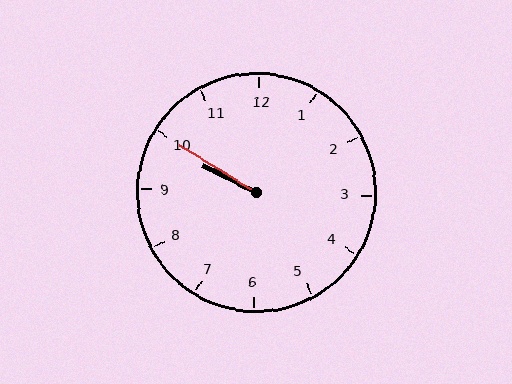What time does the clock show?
9:50.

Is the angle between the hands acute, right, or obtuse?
It is acute.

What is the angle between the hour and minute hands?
Approximately 5 degrees.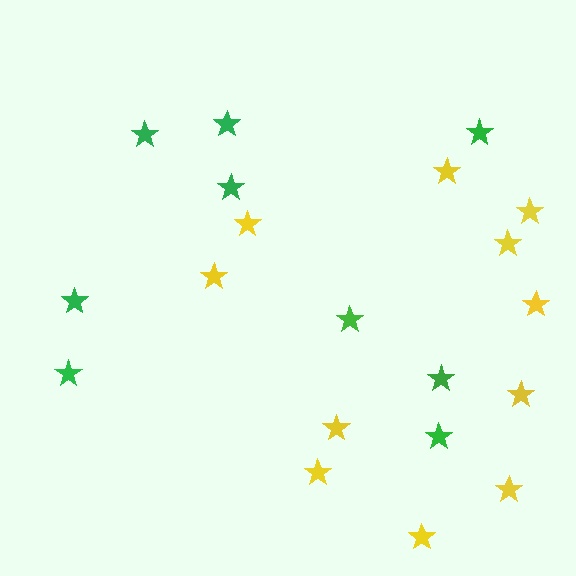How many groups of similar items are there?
There are 2 groups: one group of green stars (9) and one group of yellow stars (11).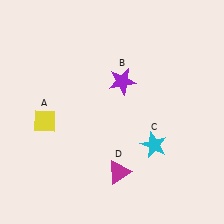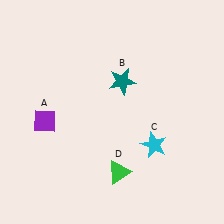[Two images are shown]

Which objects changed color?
A changed from yellow to purple. B changed from purple to teal. D changed from magenta to green.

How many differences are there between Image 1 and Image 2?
There are 3 differences between the two images.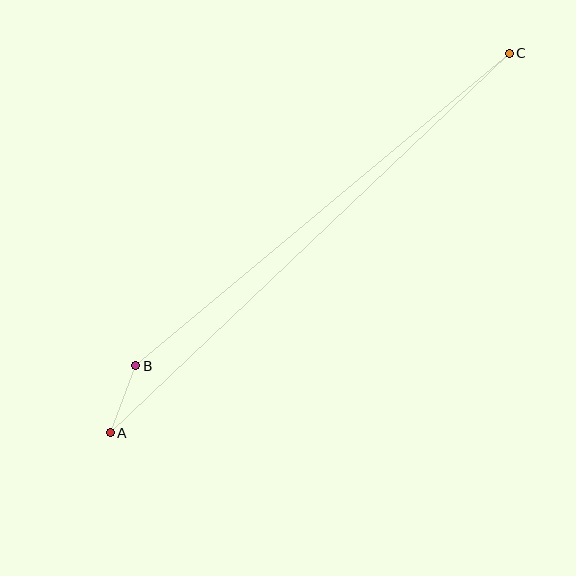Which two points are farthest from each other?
Points A and C are farthest from each other.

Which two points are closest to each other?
Points A and B are closest to each other.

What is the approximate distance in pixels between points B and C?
The distance between B and C is approximately 487 pixels.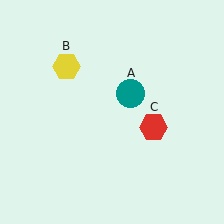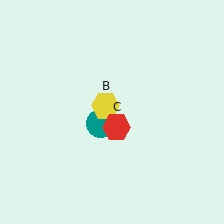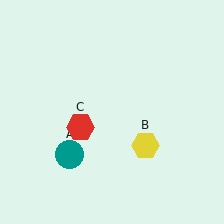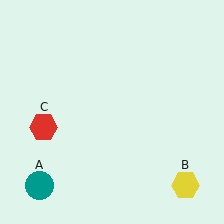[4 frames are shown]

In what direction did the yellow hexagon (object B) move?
The yellow hexagon (object B) moved down and to the right.